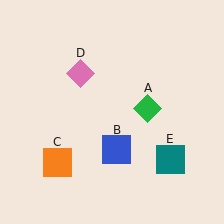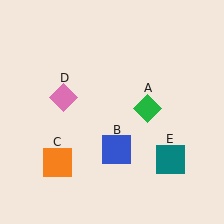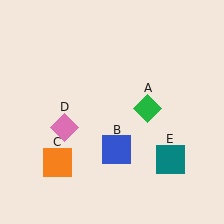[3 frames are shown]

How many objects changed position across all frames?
1 object changed position: pink diamond (object D).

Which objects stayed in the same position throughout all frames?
Green diamond (object A) and blue square (object B) and orange square (object C) and teal square (object E) remained stationary.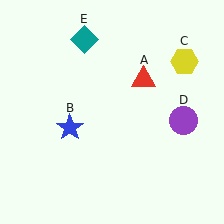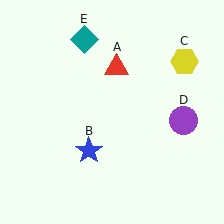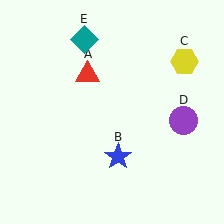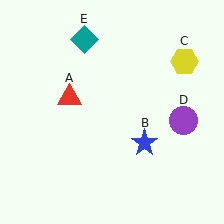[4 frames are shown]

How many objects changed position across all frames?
2 objects changed position: red triangle (object A), blue star (object B).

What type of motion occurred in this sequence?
The red triangle (object A), blue star (object B) rotated counterclockwise around the center of the scene.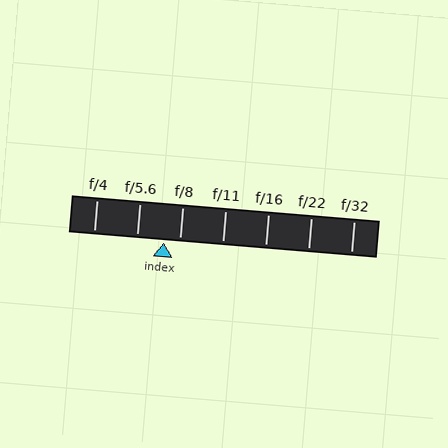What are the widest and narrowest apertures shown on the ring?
The widest aperture shown is f/4 and the narrowest is f/32.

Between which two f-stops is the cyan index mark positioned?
The index mark is between f/5.6 and f/8.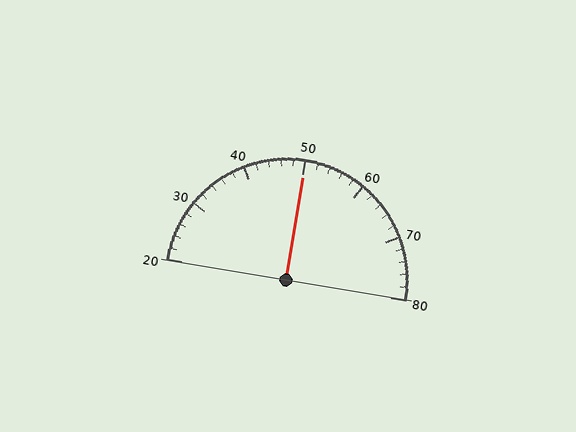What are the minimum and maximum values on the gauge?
The gauge ranges from 20 to 80.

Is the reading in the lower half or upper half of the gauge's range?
The reading is in the upper half of the range (20 to 80).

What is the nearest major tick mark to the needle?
The nearest major tick mark is 50.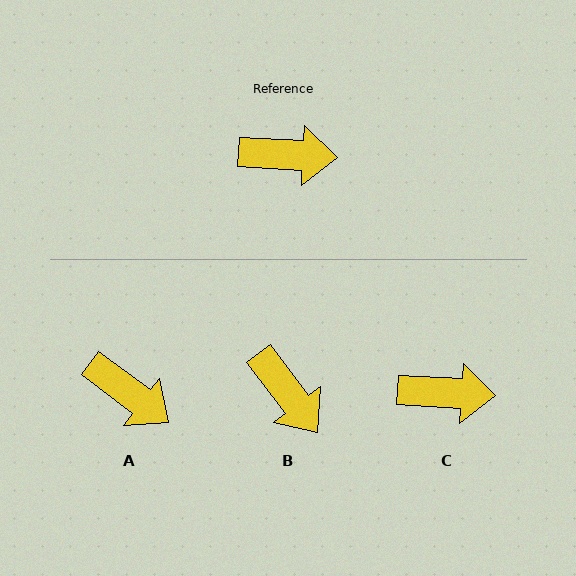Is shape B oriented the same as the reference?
No, it is off by about 50 degrees.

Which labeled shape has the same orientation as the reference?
C.